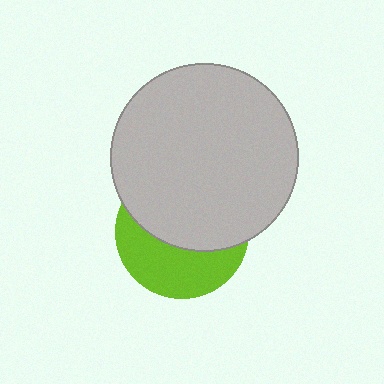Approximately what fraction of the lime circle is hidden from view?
Roughly 58% of the lime circle is hidden behind the light gray circle.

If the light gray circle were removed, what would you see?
You would see the complete lime circle.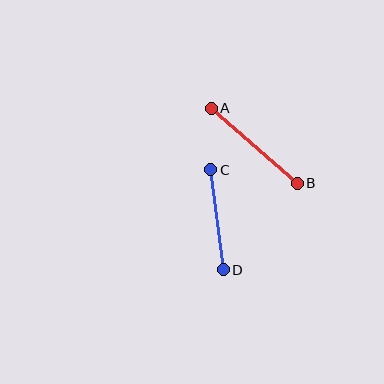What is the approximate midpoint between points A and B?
The midpoint is at approximately (254, 146) pixels.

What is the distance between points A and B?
The distance is approximately 114 pixels.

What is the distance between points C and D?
The distance is approximately 101 pixels.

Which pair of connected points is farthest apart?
Points A and B are farthest apart.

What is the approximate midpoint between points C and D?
The midpoint is at approximately (217, 220) pixels.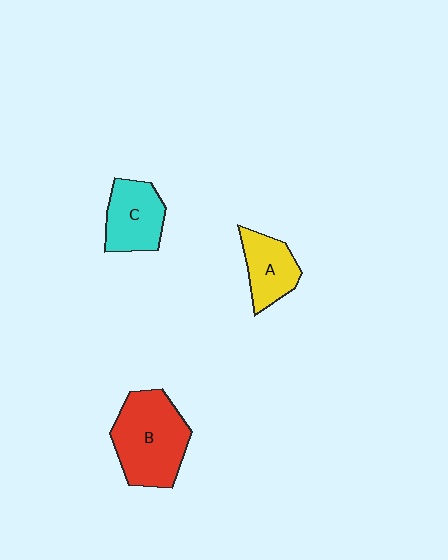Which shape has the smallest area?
Shape A (yellow).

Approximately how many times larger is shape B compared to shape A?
Approximately 1.8 times.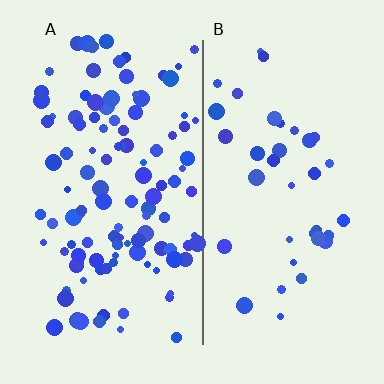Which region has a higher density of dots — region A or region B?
A (the left).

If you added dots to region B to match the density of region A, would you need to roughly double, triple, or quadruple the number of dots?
Approximately triple.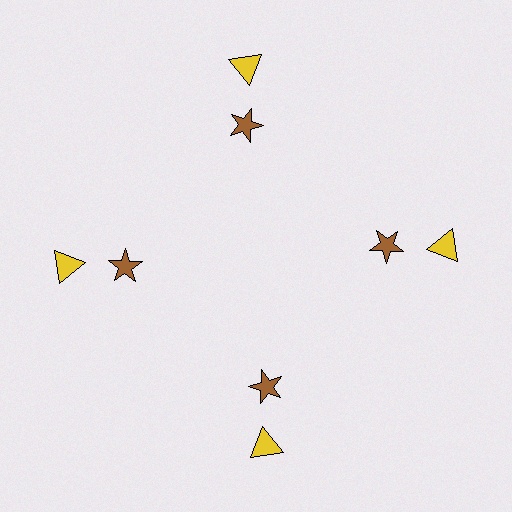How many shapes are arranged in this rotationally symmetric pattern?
There are 8 shapes, arranged in 4 groups of 2.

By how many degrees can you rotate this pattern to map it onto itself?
The pattern maps onto itself every 90 degrees of rotation.